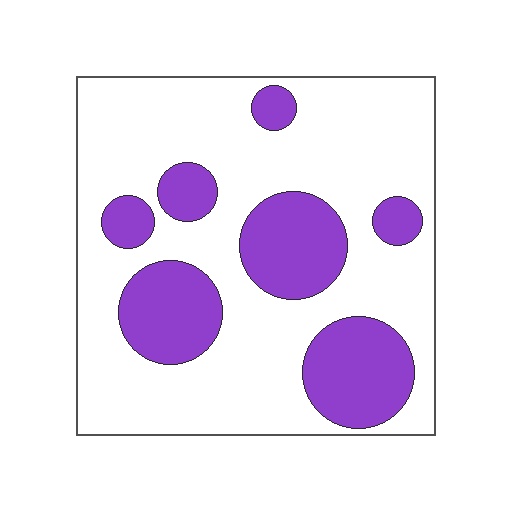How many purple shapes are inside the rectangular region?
7.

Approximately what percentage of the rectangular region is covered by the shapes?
Approximately 30%.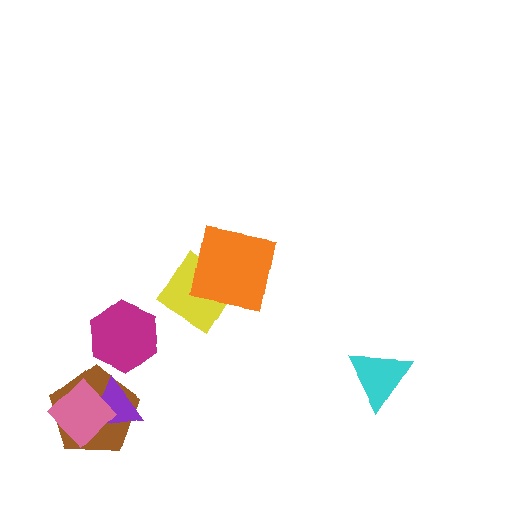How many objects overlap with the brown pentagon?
2 objects overlap with the brown pentagon.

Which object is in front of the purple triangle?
The pink diamond is in front of the purple triangle.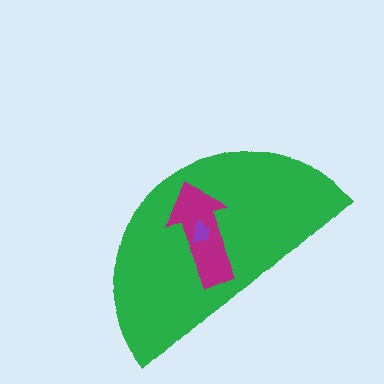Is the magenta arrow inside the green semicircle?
Yes.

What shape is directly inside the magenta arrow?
The purple trapezoid.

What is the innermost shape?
The purple trapezoid.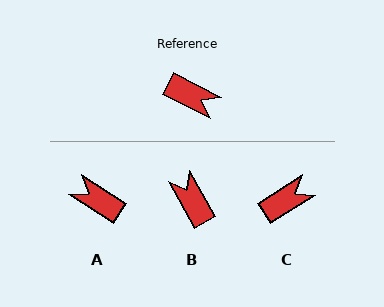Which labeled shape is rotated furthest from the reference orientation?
A, about 174 degrees away.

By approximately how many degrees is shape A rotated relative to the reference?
Approximately 174 degrees counter-clockwise.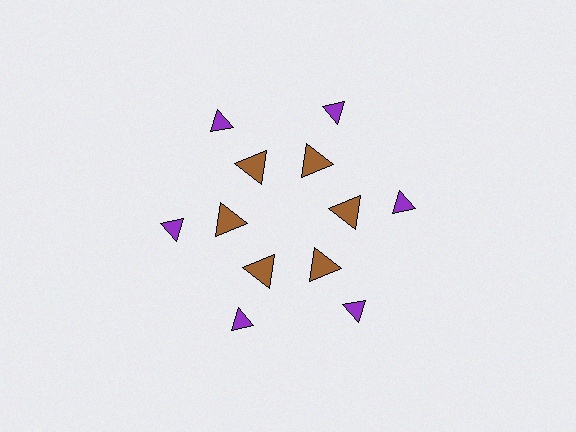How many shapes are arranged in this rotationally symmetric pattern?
There are 12 shapes, arranged in 6 groups of 2.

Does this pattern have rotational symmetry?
Yes, this pattern has 6-fold rotational symmetry. It looks the same after rotating 60 degrees around the center.